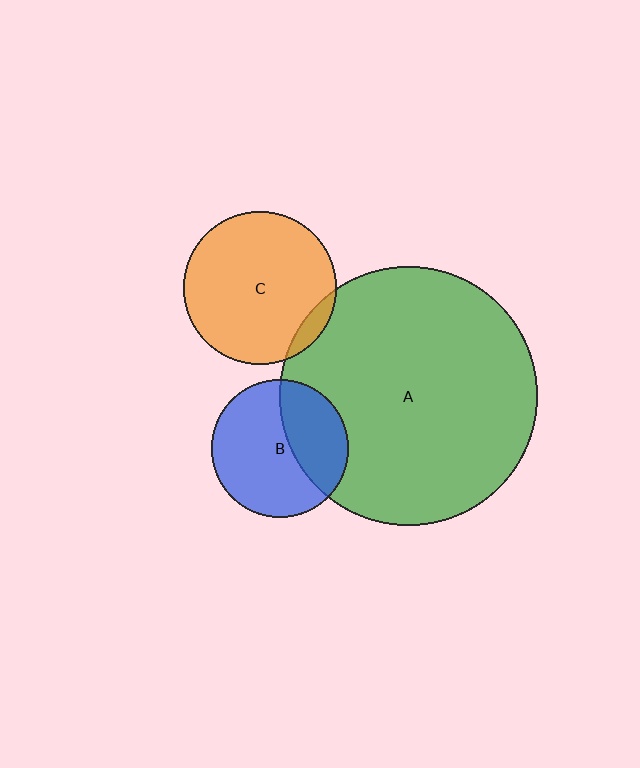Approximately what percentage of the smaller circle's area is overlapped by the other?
Approximately 35%.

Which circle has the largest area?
Circle A (green).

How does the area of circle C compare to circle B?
Approximately 1.2 times.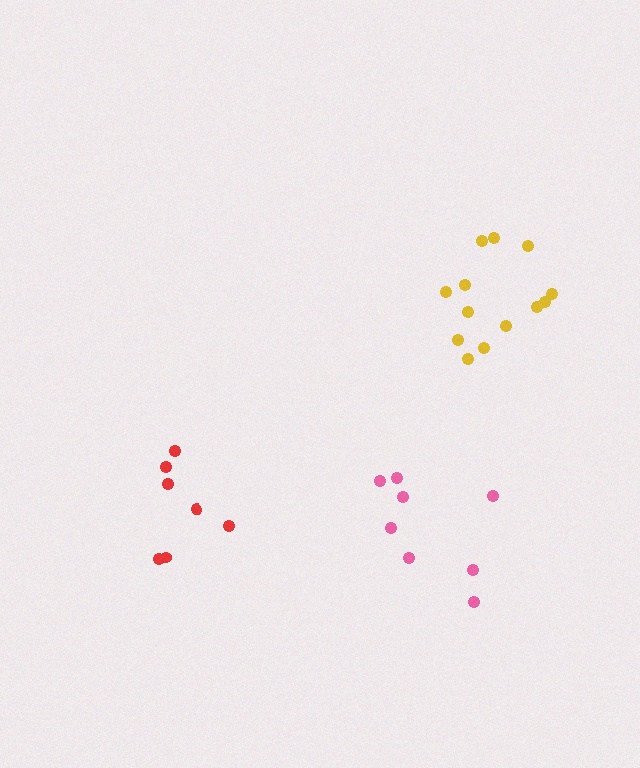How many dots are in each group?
Group 1: 8 dots, Group 2: 7 dots, Group 3: 13 dots (28 total).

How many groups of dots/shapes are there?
There are 3 groups.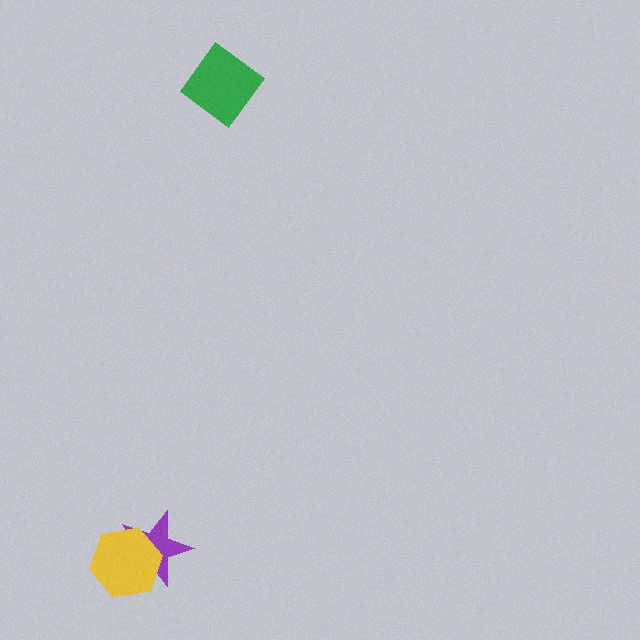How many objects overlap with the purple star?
1 object overlaps with the purple star.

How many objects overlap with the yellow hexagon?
1 object overlaps with the yellow hexagon.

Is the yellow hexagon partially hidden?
No, no other shape covers it.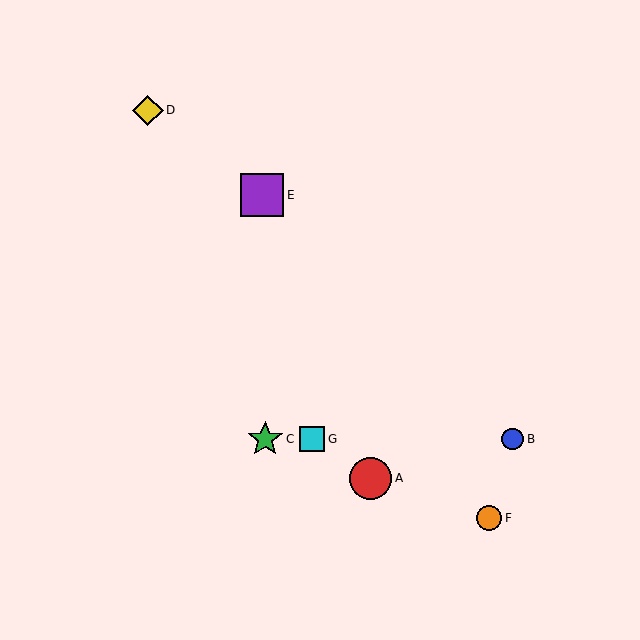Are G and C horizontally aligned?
Yes, both are at y≈439.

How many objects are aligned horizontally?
3 objects (B, C, G) are aligned horizontally.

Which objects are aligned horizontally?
Objects B, C, G are aligned horizontally.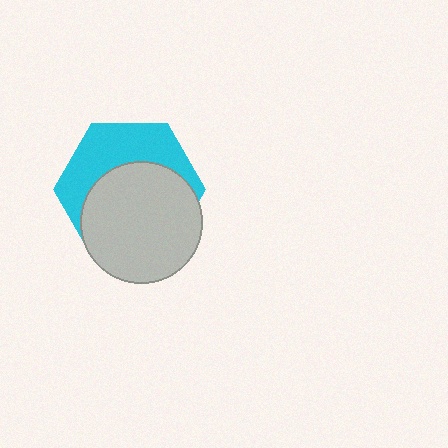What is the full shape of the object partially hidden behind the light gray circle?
The partially hidden object is a cyan hexagon.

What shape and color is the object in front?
The object in front is a light gray circle.